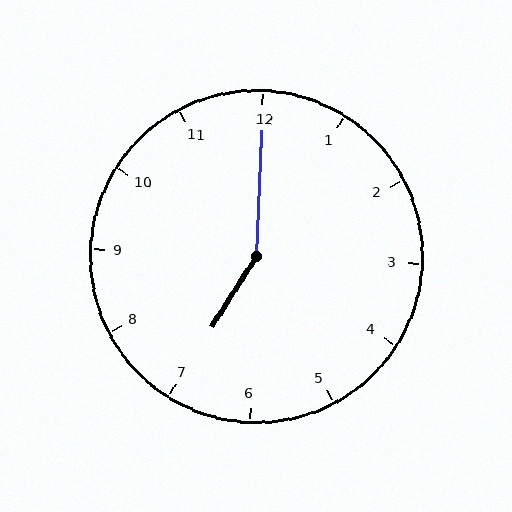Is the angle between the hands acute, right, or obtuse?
It is obtuse.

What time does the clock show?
7:00.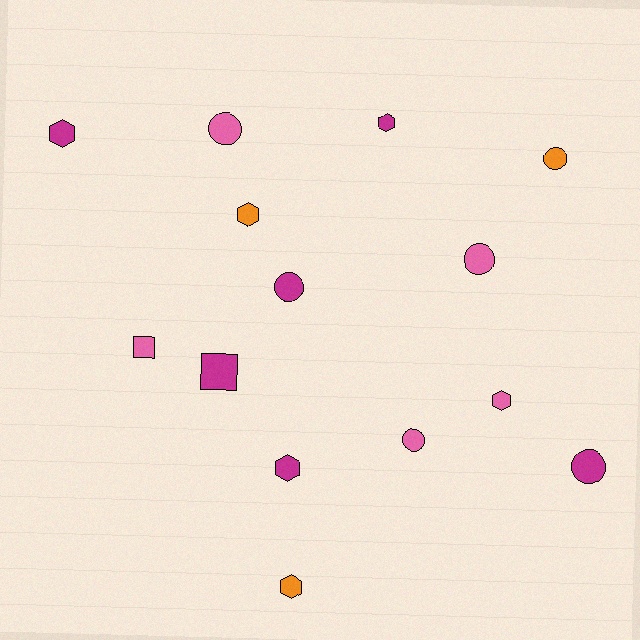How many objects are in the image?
There are 14 objects.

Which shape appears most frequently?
Circle, with 6 objects.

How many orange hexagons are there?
There are 2 orange hexagons.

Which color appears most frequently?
Magenta, with 6 objects.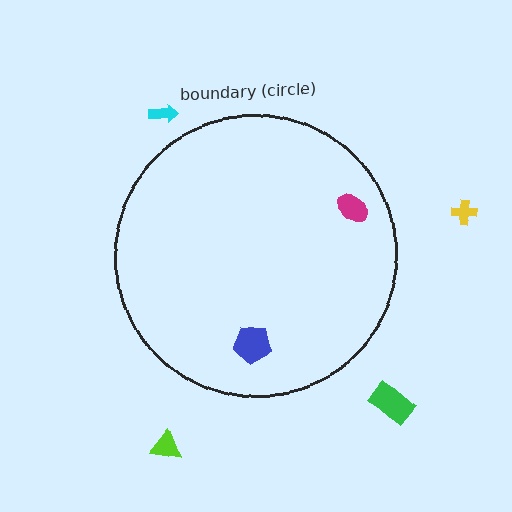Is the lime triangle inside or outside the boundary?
Outside.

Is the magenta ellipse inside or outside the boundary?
Inside.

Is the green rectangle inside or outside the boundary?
Outside.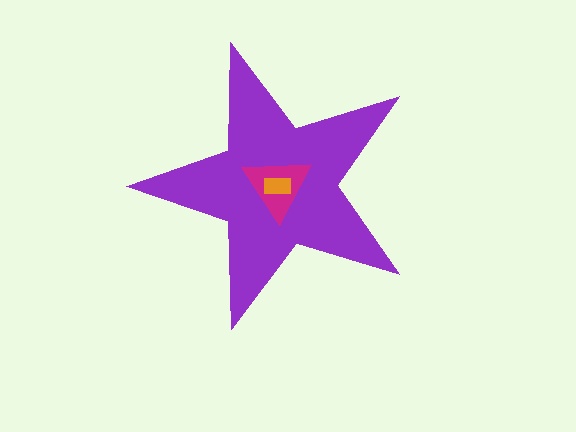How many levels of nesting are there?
3.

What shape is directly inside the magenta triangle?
The orange rectangle.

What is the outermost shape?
The purple star.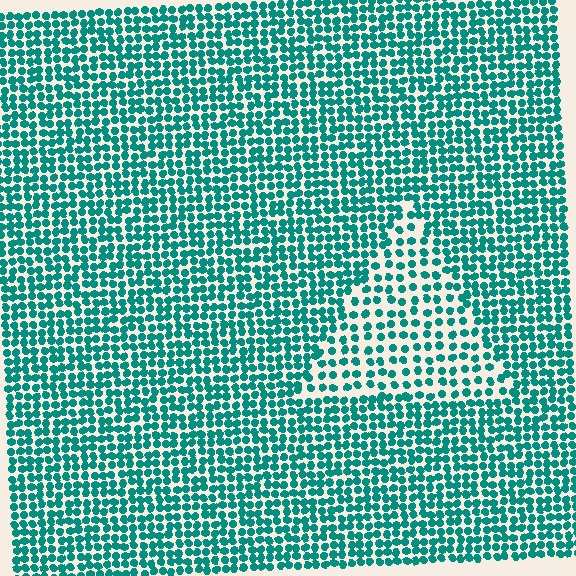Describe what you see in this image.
The image contains small teal elements arranged at two different densities. A triangle-shaped region is visible where the elements are less densely packed than the surrounding area.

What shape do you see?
I see a triangle.